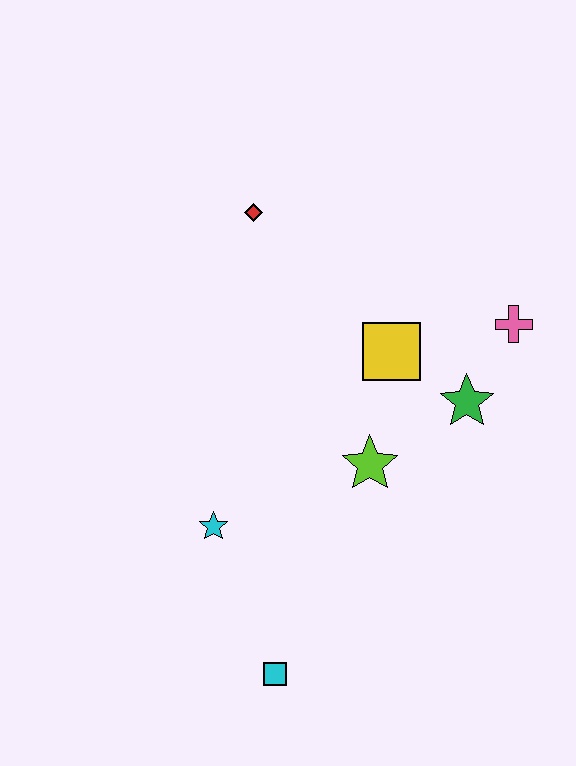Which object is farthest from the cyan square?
The red diamond is farthest from the cyan square.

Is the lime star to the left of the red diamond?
No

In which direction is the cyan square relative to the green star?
The cyan square is below the green star.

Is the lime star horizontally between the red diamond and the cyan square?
No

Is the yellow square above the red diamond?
No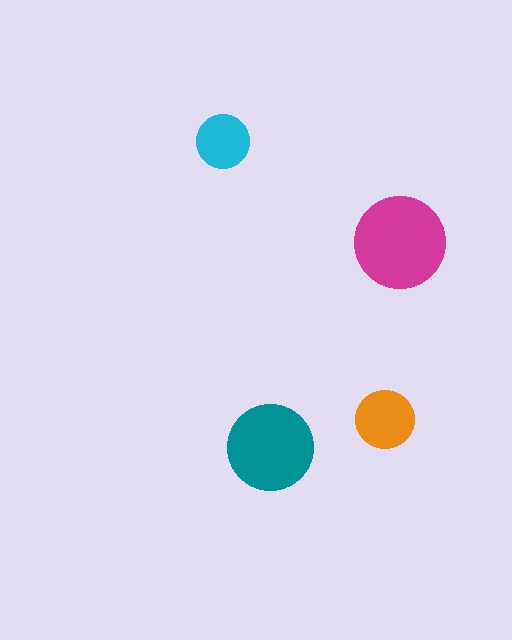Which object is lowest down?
The teal circle is bottommost.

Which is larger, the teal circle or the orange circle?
The teal one.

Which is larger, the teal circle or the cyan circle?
The teal one.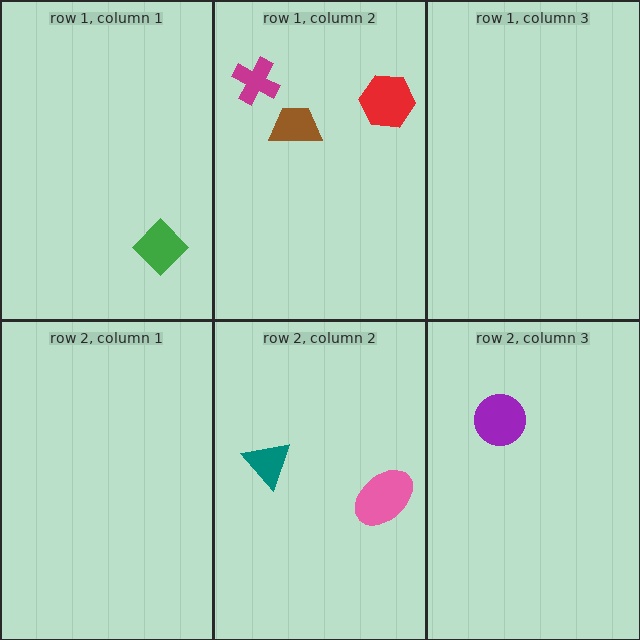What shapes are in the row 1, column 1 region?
The green diamond.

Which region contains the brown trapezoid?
The row 1, column 2 region.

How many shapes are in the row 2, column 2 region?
2.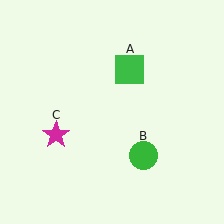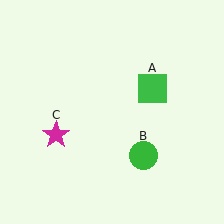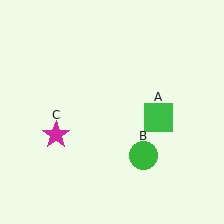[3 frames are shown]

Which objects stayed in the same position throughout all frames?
Green circle (object B) and magenta star (object C) remained stationary.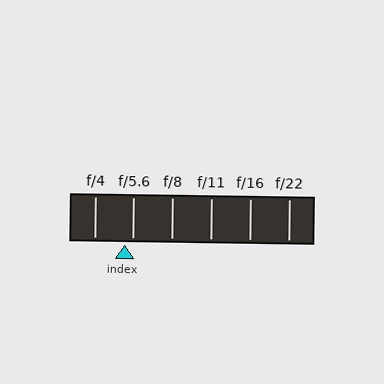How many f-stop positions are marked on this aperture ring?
There are 6 f-stop positions marked.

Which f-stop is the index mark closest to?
The index mark is closest to f/5.6.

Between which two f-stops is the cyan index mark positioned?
The index mark is between f/4 and f/5.6.